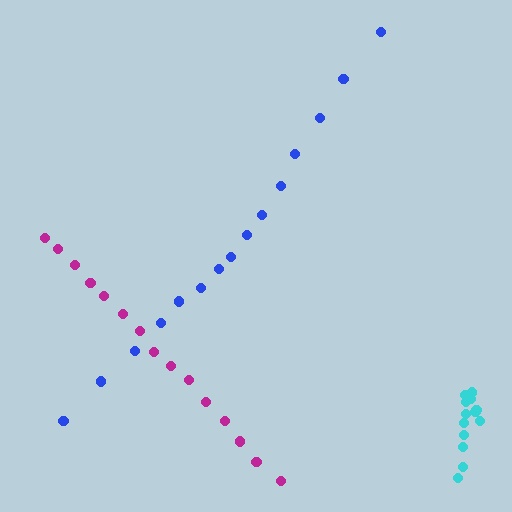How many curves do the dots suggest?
There are 3 distinct paths.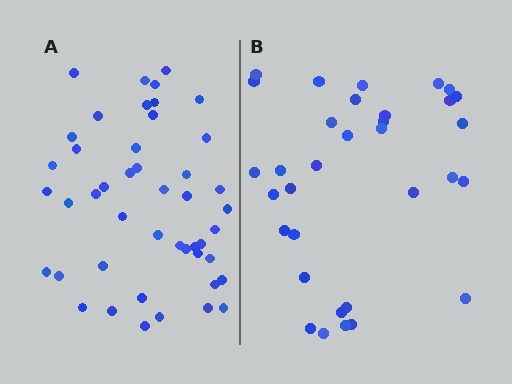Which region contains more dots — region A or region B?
Region A (the left region) has more dots.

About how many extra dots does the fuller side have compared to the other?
Region A has approximately 15 more dots than region B.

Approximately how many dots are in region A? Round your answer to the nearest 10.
About 50 dots. (The exact count is 46, which rounds to 50.)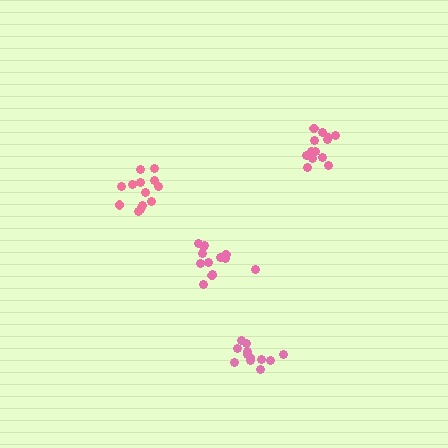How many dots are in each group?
Group 1: 14 dots, Group 2: 12 dots, Group 3: 13 dots, Group 4: 13 dots (52 total).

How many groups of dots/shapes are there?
There are 4 groups.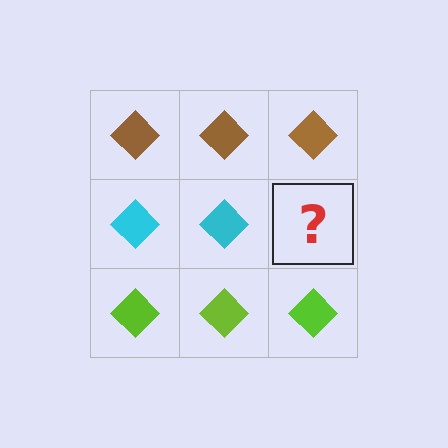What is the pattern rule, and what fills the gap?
The rule is that each row has a consistent color. The gap should be filled with a cyan diamond.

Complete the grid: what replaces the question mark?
The question mark should be replaced with a cyan diamond.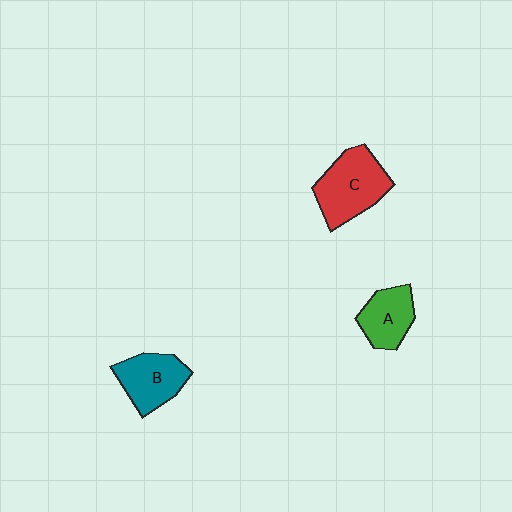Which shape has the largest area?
Shape C (red).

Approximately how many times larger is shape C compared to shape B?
Approximately 1.3 times.